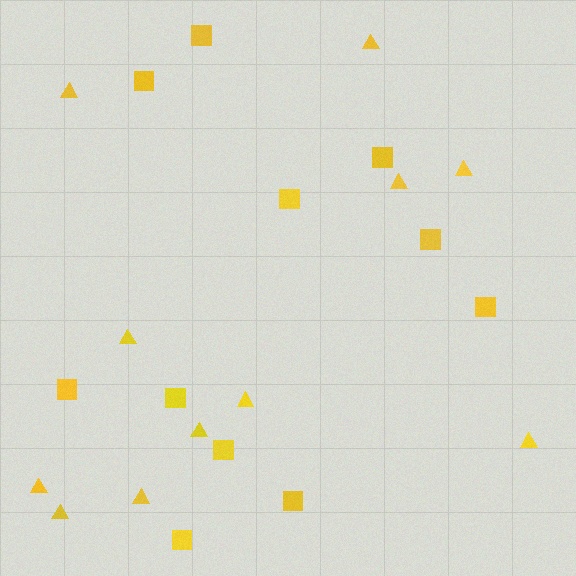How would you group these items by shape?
There are 2 groups: one group of triangles (11) and one group of squares (11).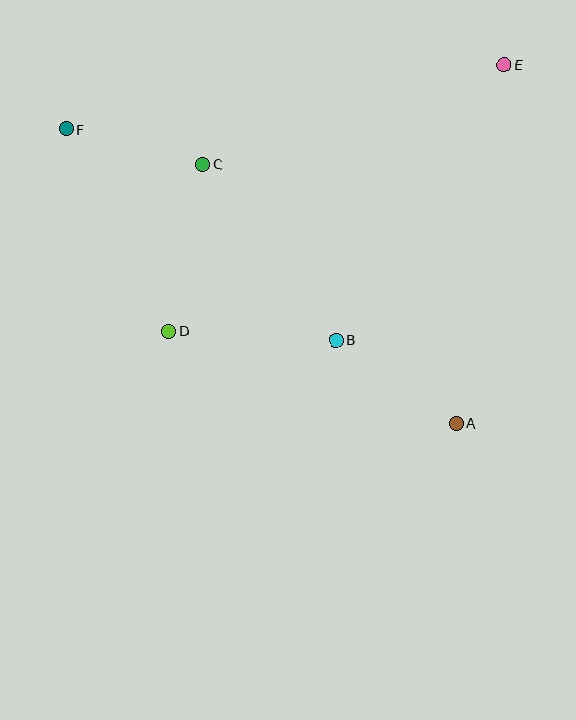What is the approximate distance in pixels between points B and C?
The distance between B and C is approximately 221 pixels.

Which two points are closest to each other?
Points C and F are closest to each other.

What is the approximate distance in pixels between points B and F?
The distance between B and F is approximately 343 pixels.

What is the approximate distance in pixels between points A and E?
The distance between A and E is approximately 362 pixels.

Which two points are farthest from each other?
Points A and F are farthest from each other.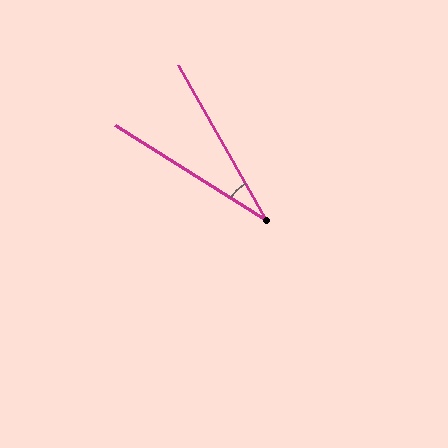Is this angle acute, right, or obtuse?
It is acute.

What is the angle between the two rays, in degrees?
Approximately 28 degrees.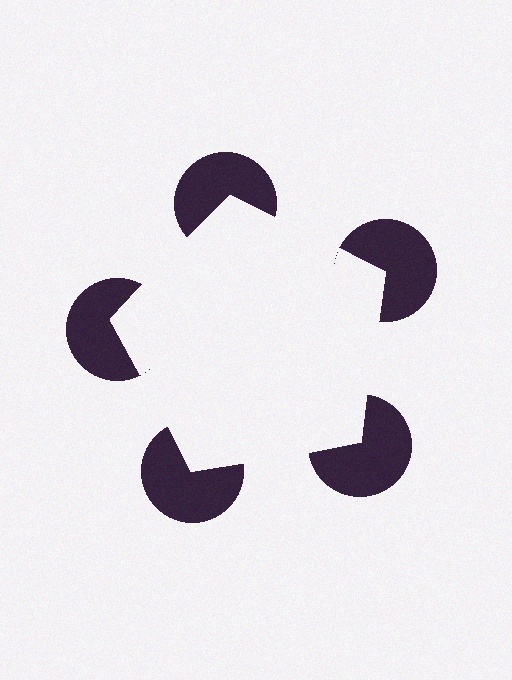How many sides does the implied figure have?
5 sides.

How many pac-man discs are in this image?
There are 5 — one at each vertex of the illusory pentagon.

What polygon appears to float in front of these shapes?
An illusory pentagon — its edges are inferred from the aligned wedge cuts in the pac-man discs, not physically drawn.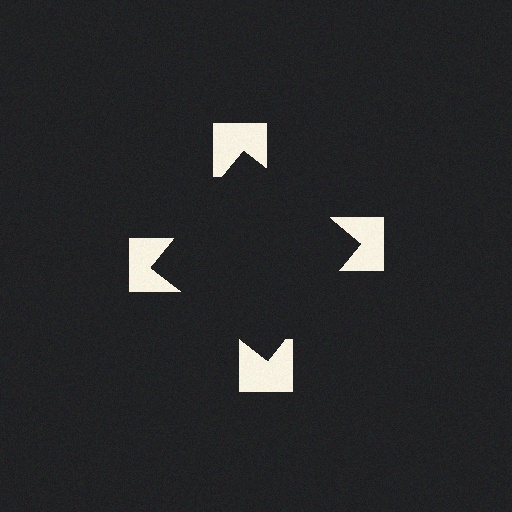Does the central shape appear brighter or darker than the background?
It typically appears slightly darker than the background, even though no actual brightness change is drawn.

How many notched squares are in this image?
There are 4 — one at each vertex of the illusory square.